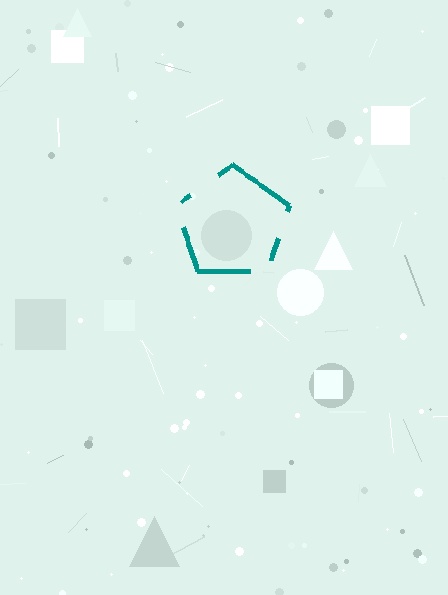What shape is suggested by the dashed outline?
The dashed outline suggests a pentagon.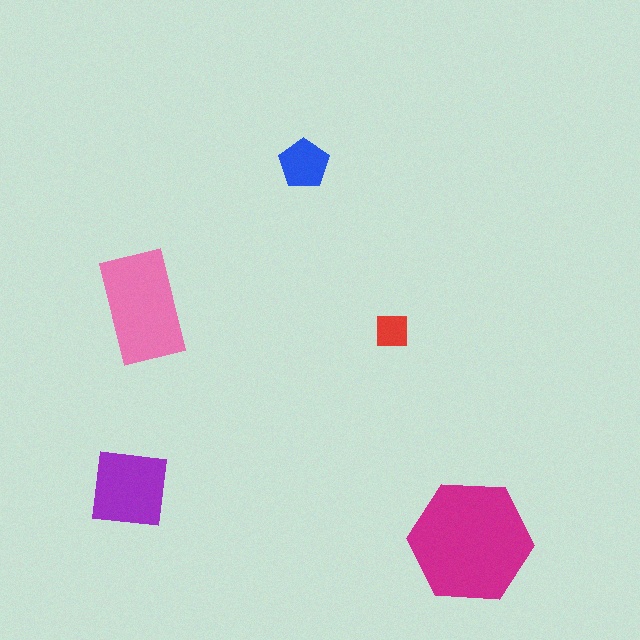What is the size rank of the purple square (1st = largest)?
3rd.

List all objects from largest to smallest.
The magenta hexagon, the pink rectangle, the purple square, the blue pentagon, the red square.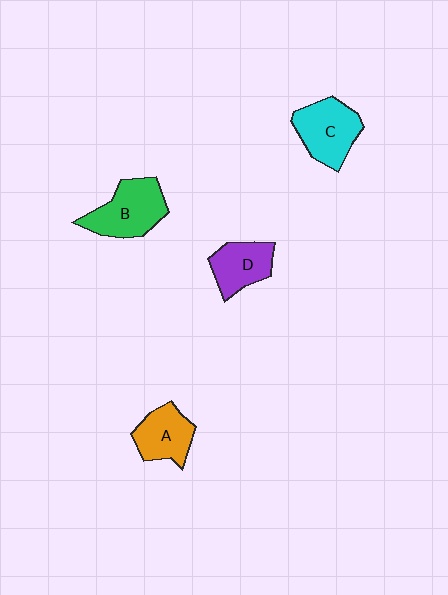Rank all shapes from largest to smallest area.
From largest to smallest: B (green), C (cyan), A (orange), D (purple).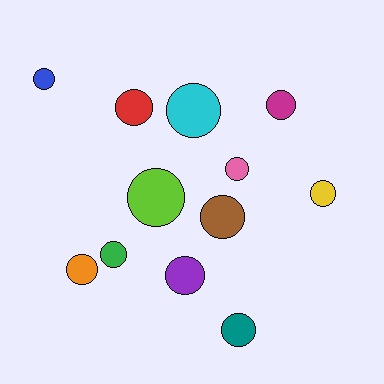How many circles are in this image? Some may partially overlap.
There are 12 circles.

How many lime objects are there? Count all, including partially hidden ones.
There is 1 lime object.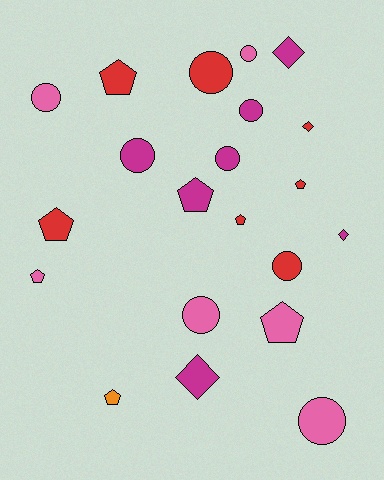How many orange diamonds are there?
There are no orange diamonds.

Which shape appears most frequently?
Circle, with 9 objects.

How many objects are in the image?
There are 21 objects.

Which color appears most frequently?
Red, with 7 objects.